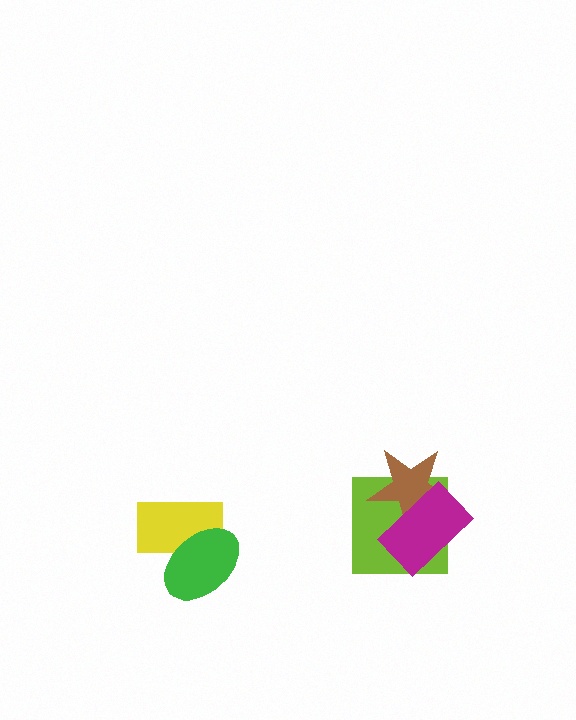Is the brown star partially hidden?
Yes, it is partially covered by another shape.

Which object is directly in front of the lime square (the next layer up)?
The brown star is directly in front of the lime square.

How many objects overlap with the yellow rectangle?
1 object overlaps with the yellow rectangle.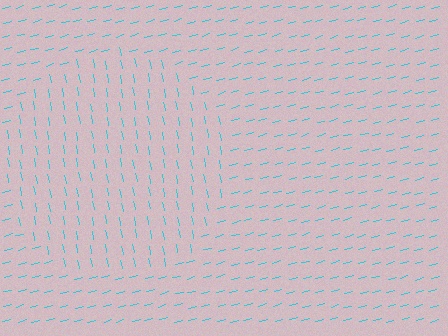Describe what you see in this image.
The image is filled with small cyan line segments. A circle region in the image has lines oriented differently from the surrounding lines, creating a visible texture boundary.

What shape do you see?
I see a circle.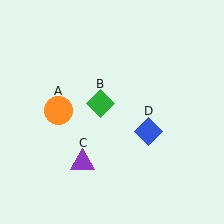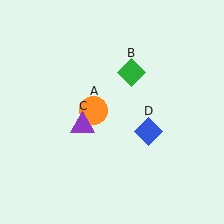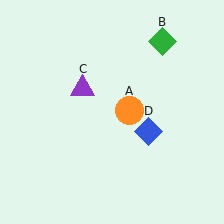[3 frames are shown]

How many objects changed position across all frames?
3 objects changed position: orange circle (object A), green diamond (object B), purple triangle (object C).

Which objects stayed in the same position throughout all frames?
Blue diamond (object D) remained stationary.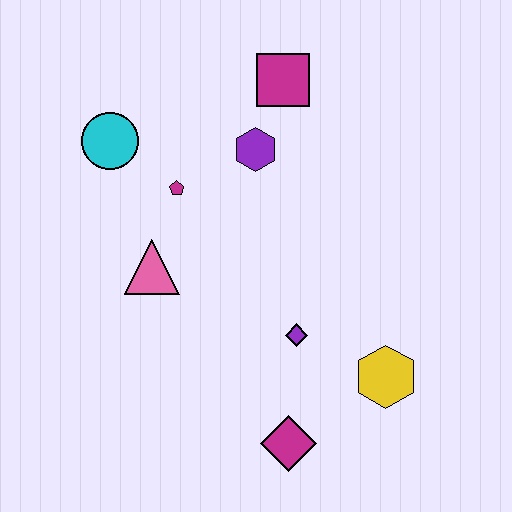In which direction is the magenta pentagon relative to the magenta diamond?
The magenta pentagon is above the magenta diamond.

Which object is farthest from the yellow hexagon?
The cyan circle is farthest from the yellow hexagon.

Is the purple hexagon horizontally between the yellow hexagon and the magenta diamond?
No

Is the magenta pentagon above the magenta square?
No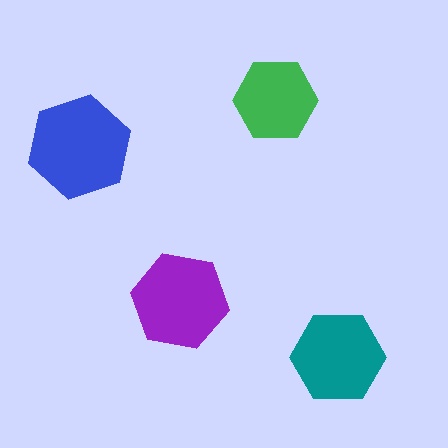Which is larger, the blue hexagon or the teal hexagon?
The blue one.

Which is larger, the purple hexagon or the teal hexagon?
The purple one.